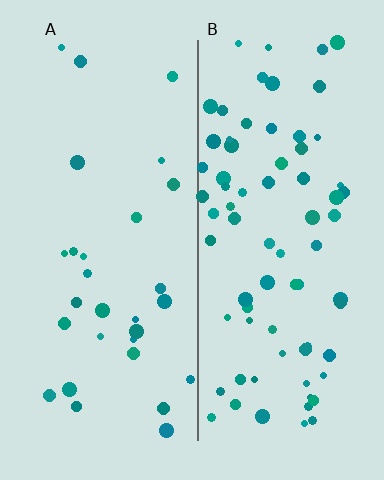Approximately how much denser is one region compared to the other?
Approximately 2.5× — region B over region A.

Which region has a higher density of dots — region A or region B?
B (the right).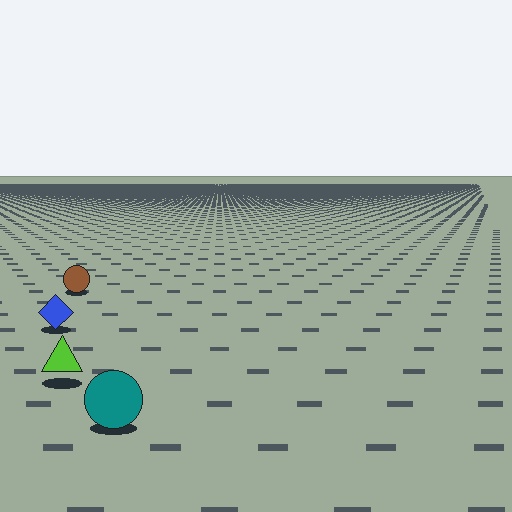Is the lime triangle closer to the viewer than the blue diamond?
Yes. The lime triangle is closer — you can tell from the texture gradient: the ground texture is coarser near it.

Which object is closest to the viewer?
The teal circle is closest. The texture marks near it are larger and more spread out.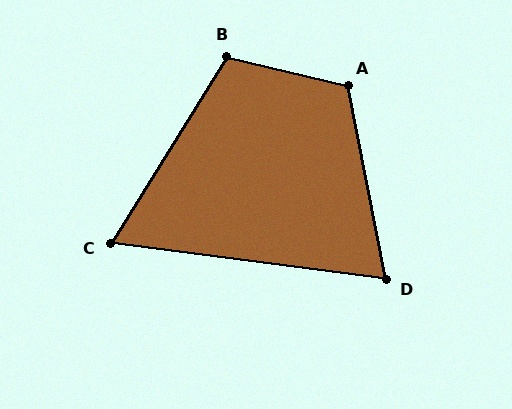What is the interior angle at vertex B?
Approximately 108 degrees (obtuse).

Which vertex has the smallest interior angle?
C, at approximately 66 degrees.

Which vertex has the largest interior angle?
A, at approximately 114 degrees.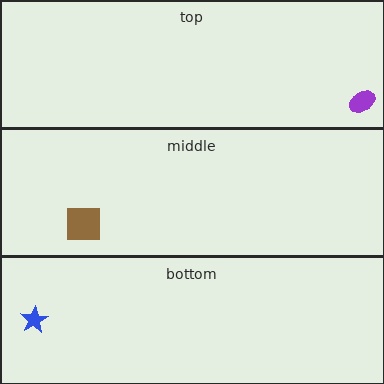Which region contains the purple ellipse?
The top region.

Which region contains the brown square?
The middle region.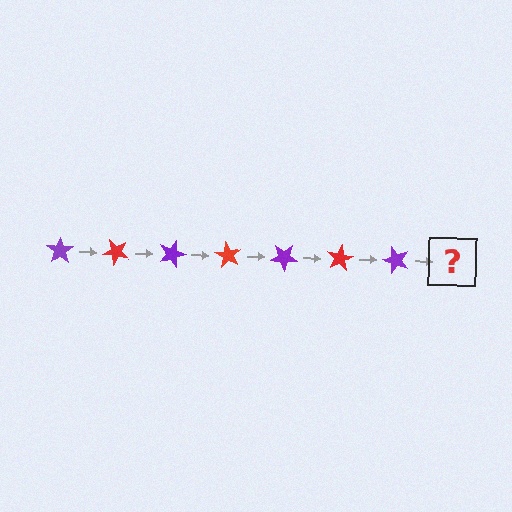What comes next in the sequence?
The next element should be a red star, rotated 315 degrees from the start.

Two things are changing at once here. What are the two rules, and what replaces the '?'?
The two rules are that it rotates 45 degrees each step and the color cycles through purple and red. The '?' should be a red star, rotated 315 degrees from the start.